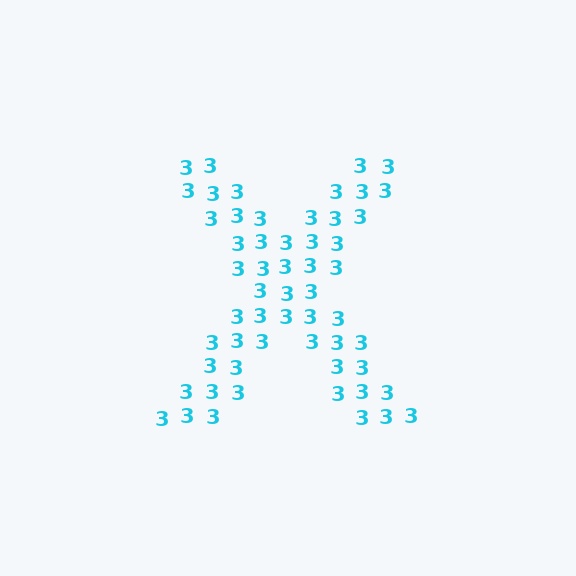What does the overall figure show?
The overall figure shows the letter X.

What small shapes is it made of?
It is made of small digit 3's.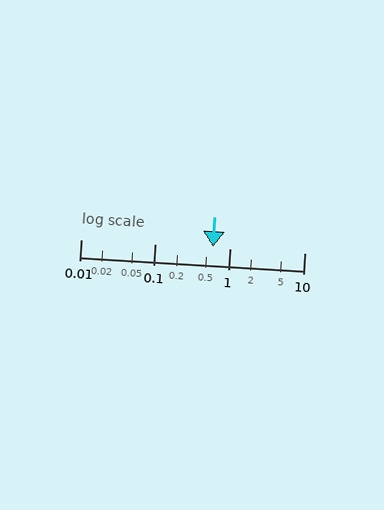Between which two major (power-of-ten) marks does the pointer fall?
The pointer is between 0.1 and 1.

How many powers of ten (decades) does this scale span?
The scale spans 3 decades, from 0.01 to 10.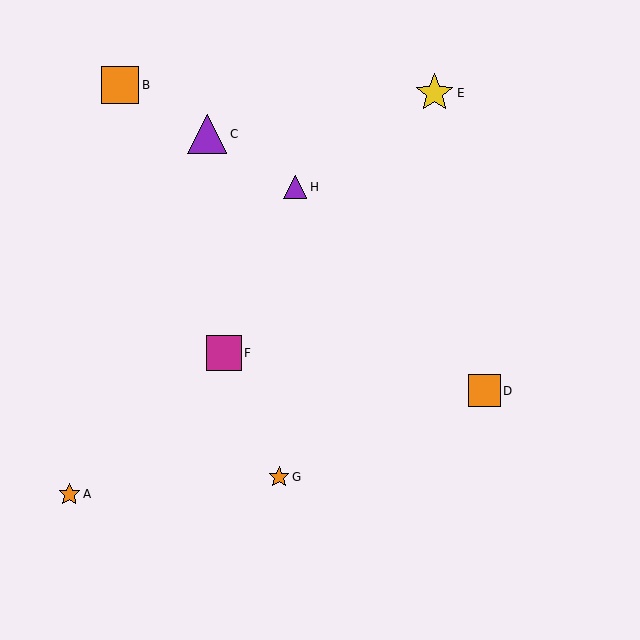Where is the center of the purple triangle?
The center of the purple triangle is at (295, 187).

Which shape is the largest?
The purple triangle (labeled C) is the largest.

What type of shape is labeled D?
Shape D is an orange square.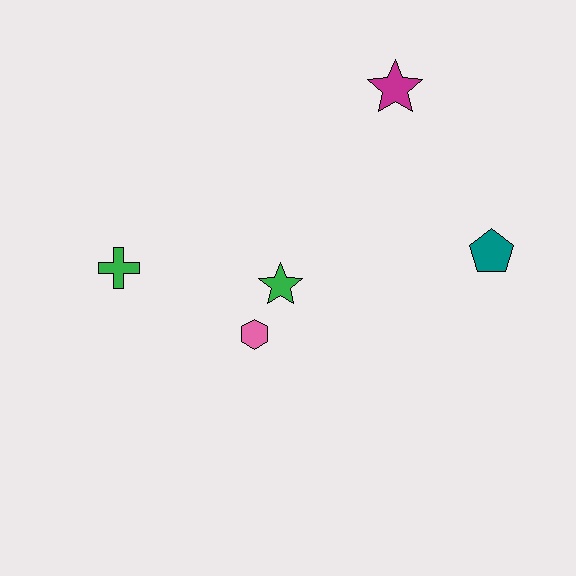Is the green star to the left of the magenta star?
Yes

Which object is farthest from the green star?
The magenta star is farthest from the green star.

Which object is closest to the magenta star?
The teal pentagon is closest to the magenta star.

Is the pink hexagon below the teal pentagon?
Yes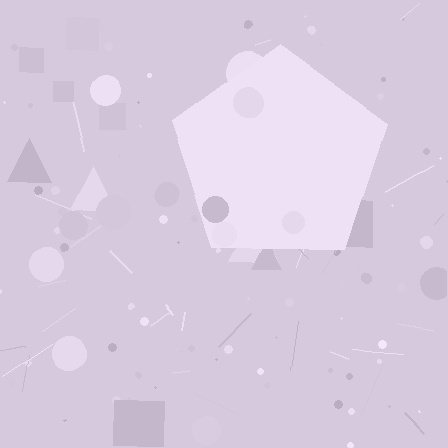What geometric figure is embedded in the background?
A pentagon is embedded in the background.